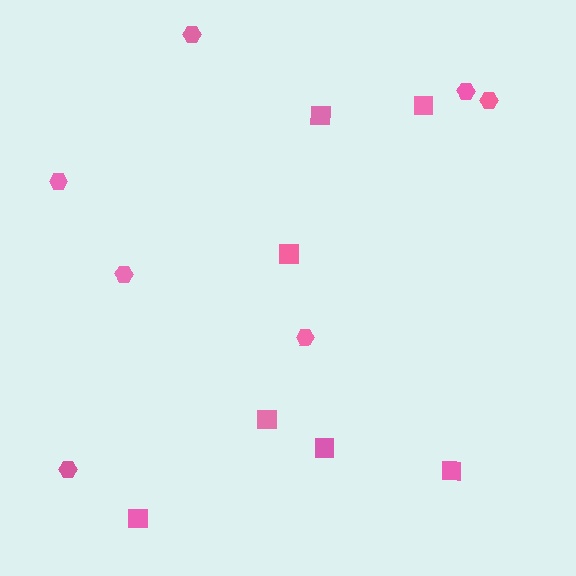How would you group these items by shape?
There are 2 groups: one group of hexagons (7) and one group of squares (7).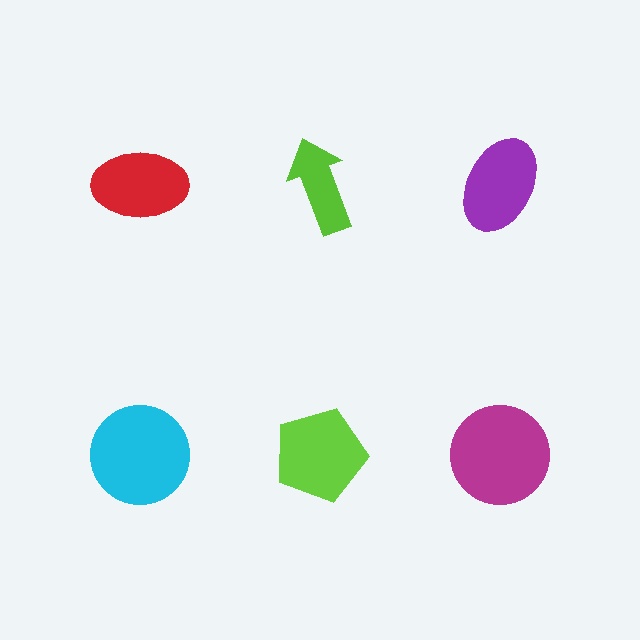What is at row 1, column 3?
A purple ellipse.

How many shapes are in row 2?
3 shapes.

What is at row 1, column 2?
A lime arrow.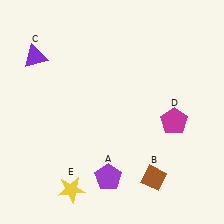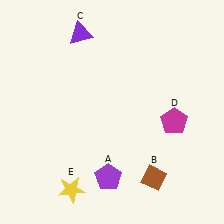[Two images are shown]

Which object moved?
The purple triangle (C) moved right.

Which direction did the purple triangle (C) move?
The purple triangle (C) moved right.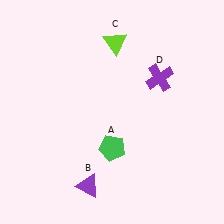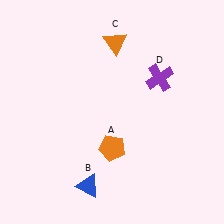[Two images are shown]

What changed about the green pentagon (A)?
In Image 1, A is green. In Image 2, it changed to orange.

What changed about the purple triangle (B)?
In Image 1, B is purple. In Image 2, it changed to blue.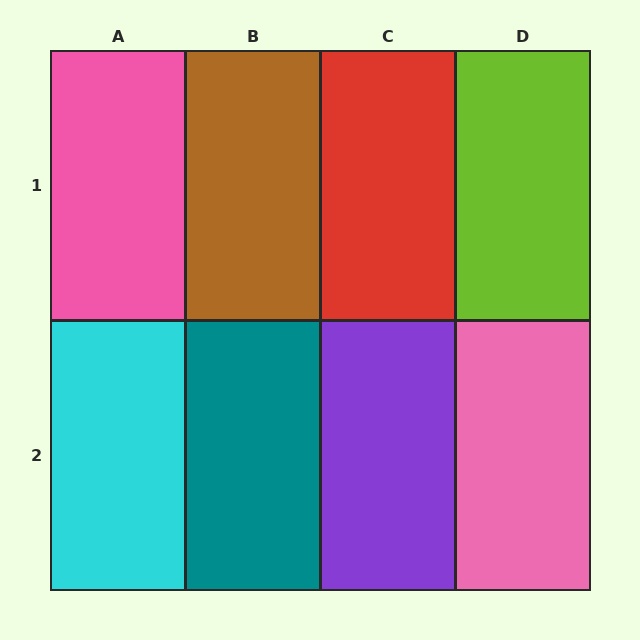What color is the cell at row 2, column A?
Cyan.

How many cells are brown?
1 cell is brown.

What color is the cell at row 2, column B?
Teal.